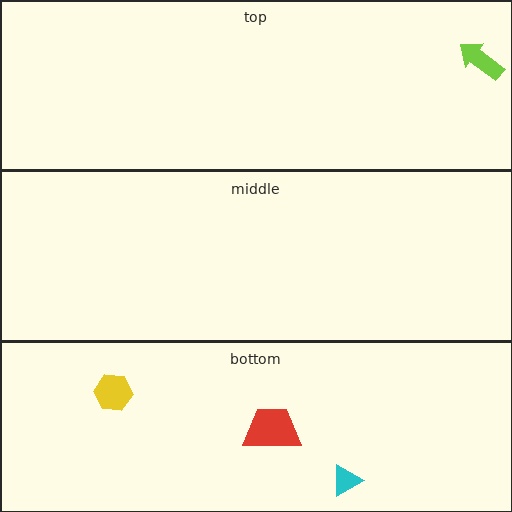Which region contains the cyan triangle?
The bottom region.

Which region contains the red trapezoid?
The bottom region.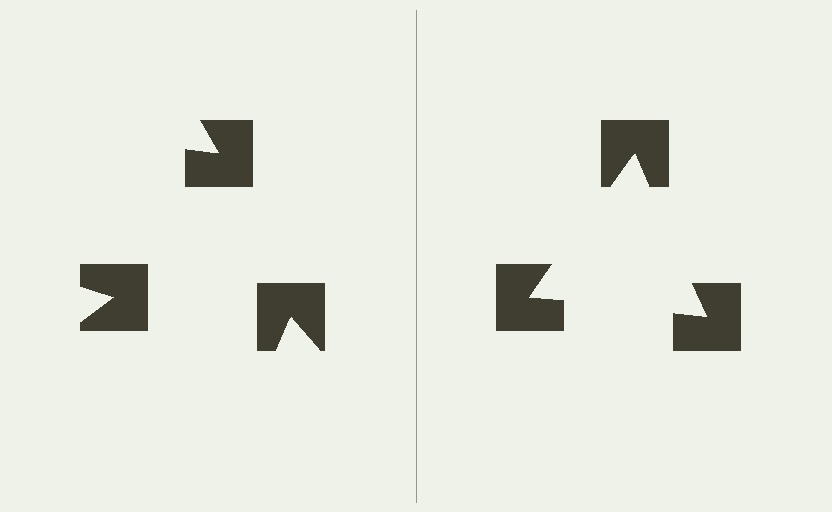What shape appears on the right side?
An illusory triangle.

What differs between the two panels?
The notched squares are positioned identically on both sides; only the wedge orientations differ. On the right they align to a triangle; on the left they are misaligned.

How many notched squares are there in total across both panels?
6 — 3 on each side.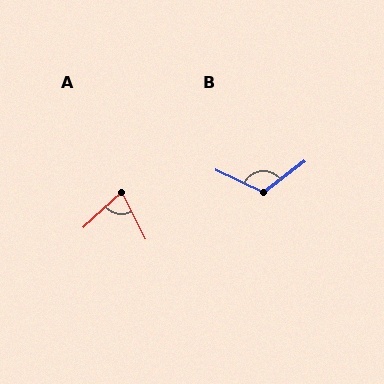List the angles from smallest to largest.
A (73°), B (117°).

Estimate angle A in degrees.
Approximately 73 degrees.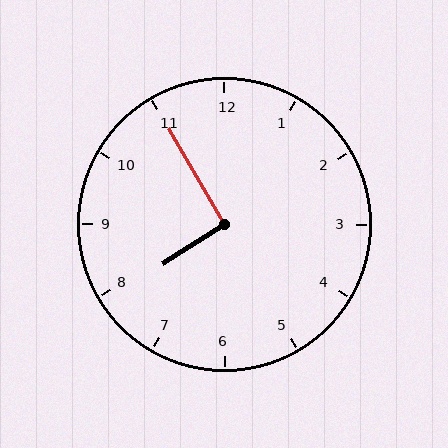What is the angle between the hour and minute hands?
Approximately 92 degrees.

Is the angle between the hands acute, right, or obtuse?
It is right.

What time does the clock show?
7:55.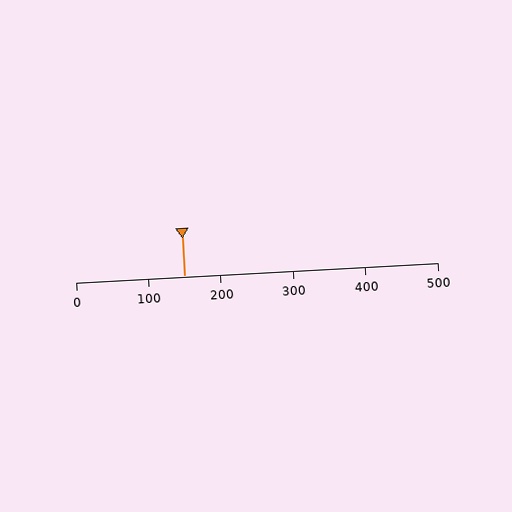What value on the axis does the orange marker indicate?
The marker indicates approximately 150.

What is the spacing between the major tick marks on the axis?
The major ticks are spaced 100 apart.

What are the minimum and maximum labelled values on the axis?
The axis runs from 0 to 500.